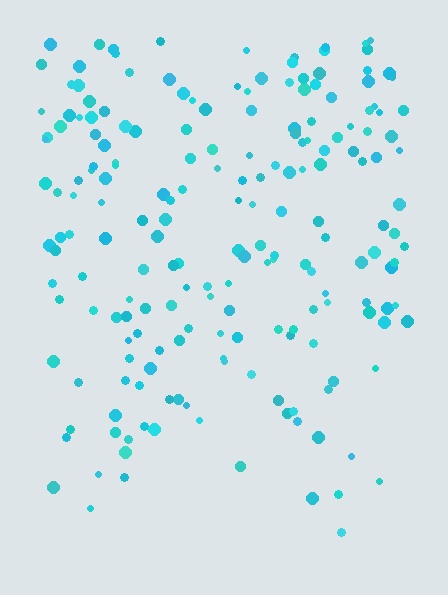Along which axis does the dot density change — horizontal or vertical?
Vertical.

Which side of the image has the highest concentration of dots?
The top.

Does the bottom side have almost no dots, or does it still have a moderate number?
Still a moderate number, just noticeably fewer than the top.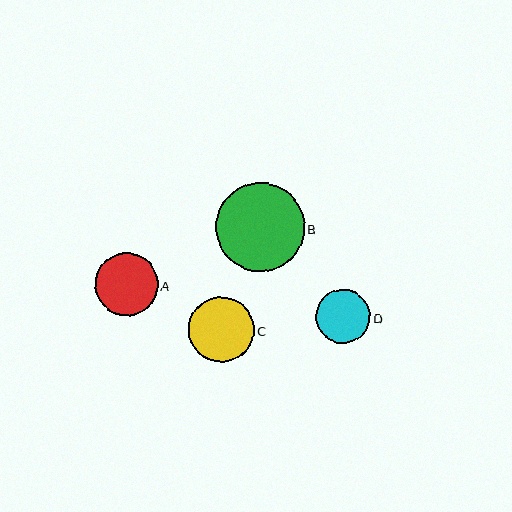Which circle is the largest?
Circle B is the largest with a size of approximately 89 pixels.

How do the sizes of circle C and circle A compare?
Circle C and circle A are approximately the same size.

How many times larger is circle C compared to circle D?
Circle C is approximately 1.2 times the size of circle D.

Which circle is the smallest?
Circle D is the smallest with a size of approximately 54 pixels.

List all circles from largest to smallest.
From largest to smallest: B, C, A, D.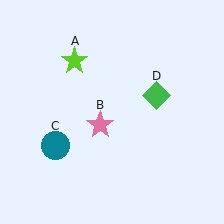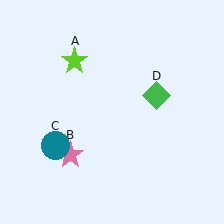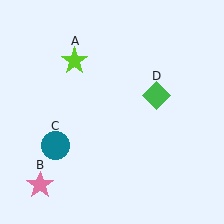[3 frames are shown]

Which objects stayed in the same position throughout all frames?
Lime star (object A) and teal circle (object C) and green diamond (object D) remained stationary.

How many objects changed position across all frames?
1 object changed position: pink star (object B).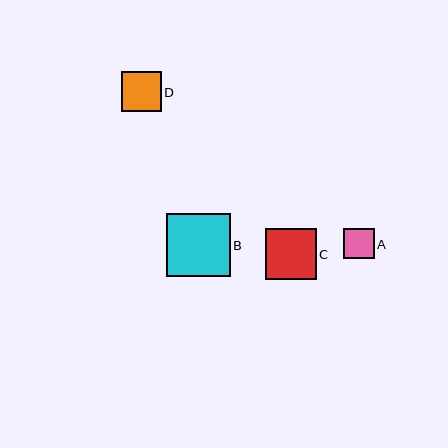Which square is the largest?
Square B is the largest with a size of approximately 64 pixels.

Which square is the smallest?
Square A is the smallest with a size of approximately 30 pixels.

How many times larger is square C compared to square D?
Square C is approximately 1.3 times the size of square D.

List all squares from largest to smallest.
From largest to smallest: B, C, D, A.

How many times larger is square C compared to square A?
Square C is approximately 1.7 times the size of square A.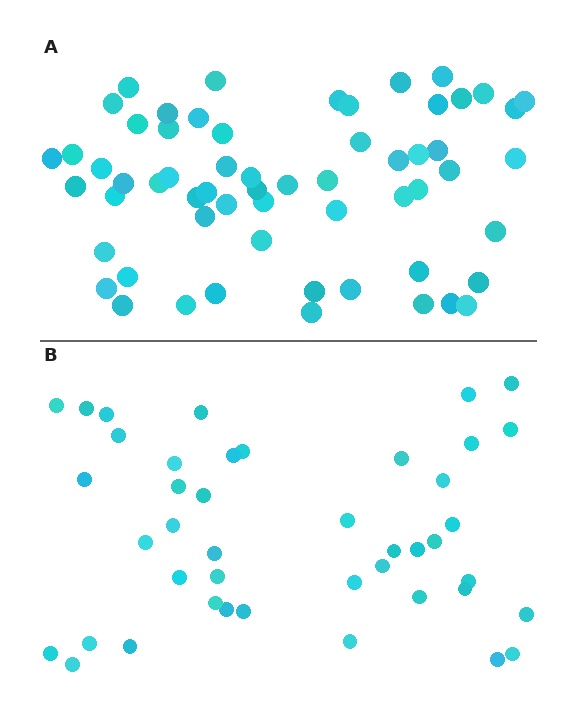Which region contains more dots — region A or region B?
Region A (the top region) has more dots.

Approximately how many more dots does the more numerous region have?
Region A has approximately 15 more dots than region B.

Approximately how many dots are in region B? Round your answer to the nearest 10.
About 40 dots. (The exact count is 43, which rounds to 40.)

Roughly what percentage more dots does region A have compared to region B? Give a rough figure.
About 40% more.